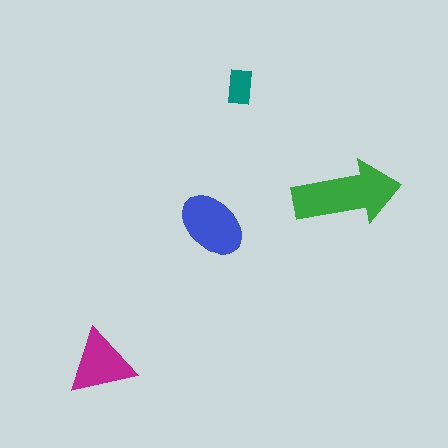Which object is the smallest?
The teal rectangle.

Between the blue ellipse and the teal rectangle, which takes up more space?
The blue ellipse.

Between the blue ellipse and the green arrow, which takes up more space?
The green arrow.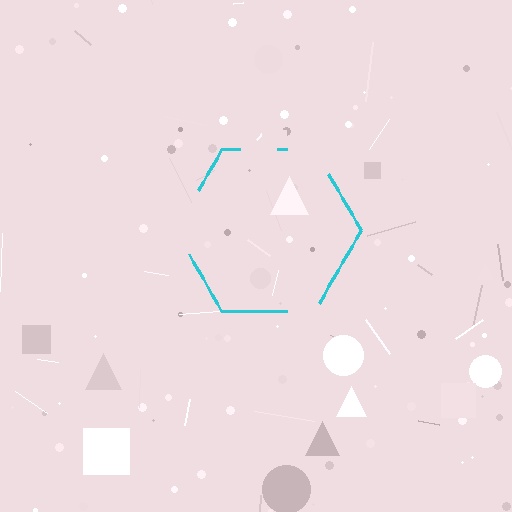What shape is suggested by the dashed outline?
The dashed outline suggests a hexagon.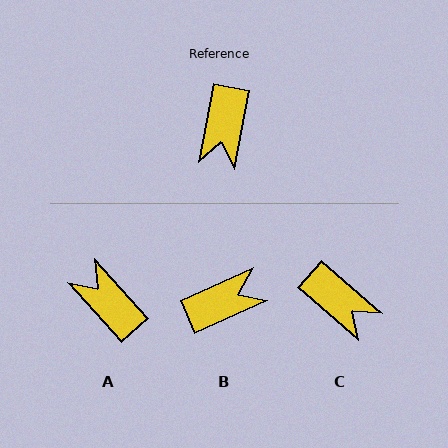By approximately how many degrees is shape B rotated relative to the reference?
Approximately 124 degrees counter-clockwise.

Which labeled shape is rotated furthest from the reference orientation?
A, about 128 degrees away.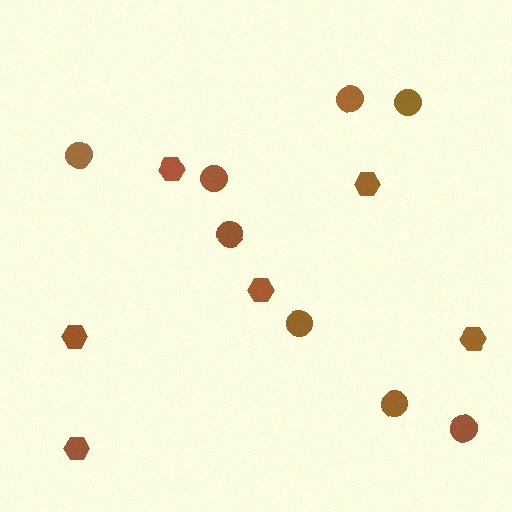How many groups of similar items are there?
There are 2 groups: one group of circles (8) and one group of hexagons (6).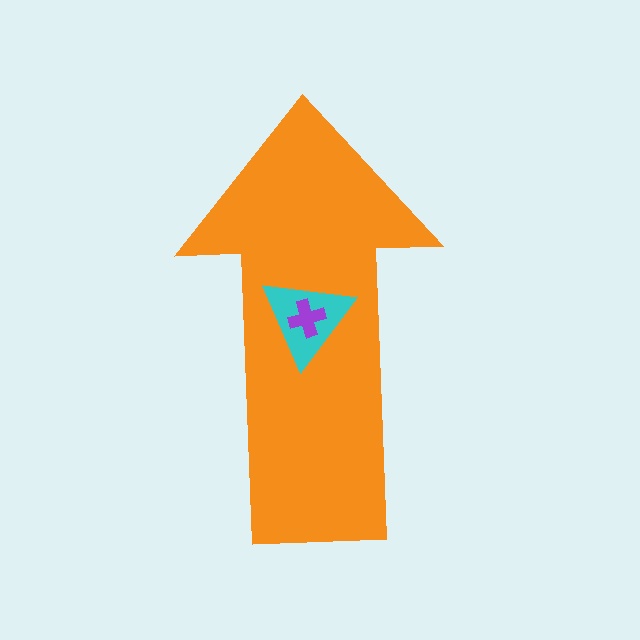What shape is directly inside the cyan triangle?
The purple cross.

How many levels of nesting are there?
3.